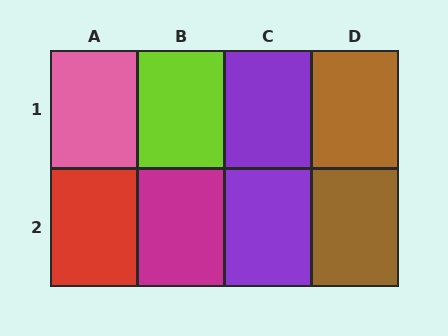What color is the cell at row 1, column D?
Brown.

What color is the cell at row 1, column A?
Pink.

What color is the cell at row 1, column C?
Purple.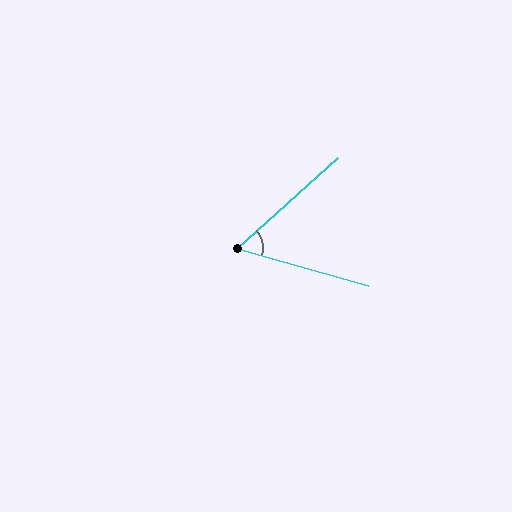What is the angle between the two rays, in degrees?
Approximately 58 degrees.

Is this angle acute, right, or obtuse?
It is acute.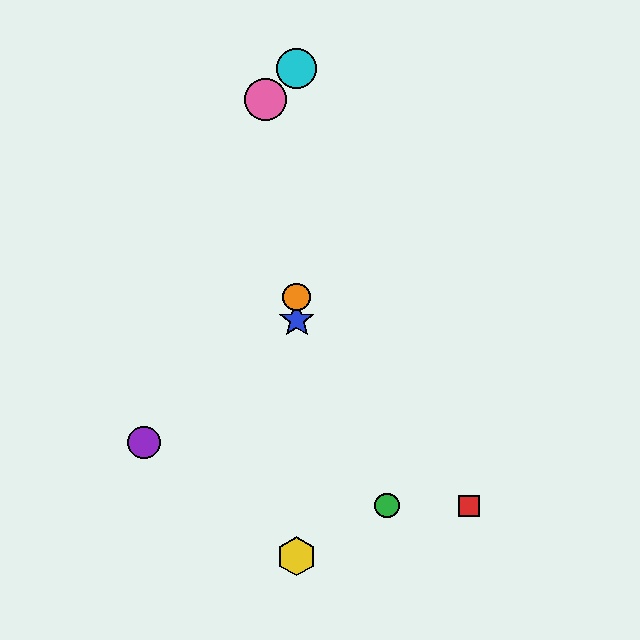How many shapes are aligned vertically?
4 shapes (the blue star, the yellow hexagon, the orange circle, the cyan circle) are aligned vertically.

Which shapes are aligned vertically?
The blue star, the yellow hexagon, the orange circle, the cyan circle are aligned vertically.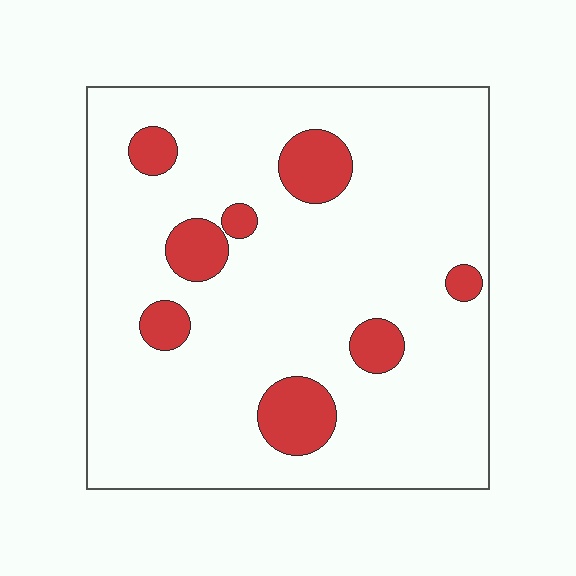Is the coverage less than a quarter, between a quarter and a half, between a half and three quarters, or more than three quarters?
Less than a quarter.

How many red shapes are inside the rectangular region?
8.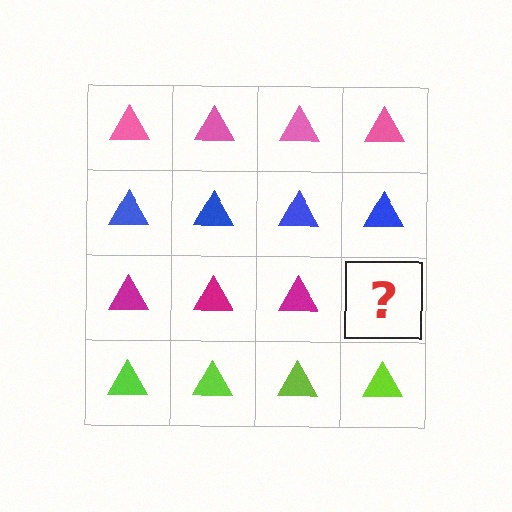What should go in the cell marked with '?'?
The missing cell should contain a magenta triangle.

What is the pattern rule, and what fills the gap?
The rule is that each row has a consistent color. The gap should be filled with a magenta triangle.